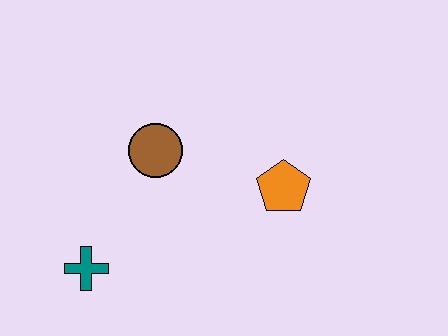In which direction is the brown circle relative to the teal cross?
The brown circle is above the teal cross.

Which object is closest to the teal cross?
The brown circle is closest to the teal cross.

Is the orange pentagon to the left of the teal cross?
No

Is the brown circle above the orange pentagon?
Yes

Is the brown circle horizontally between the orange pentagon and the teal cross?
Yes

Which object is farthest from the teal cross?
The orange pentagon is farthest from the teal cross.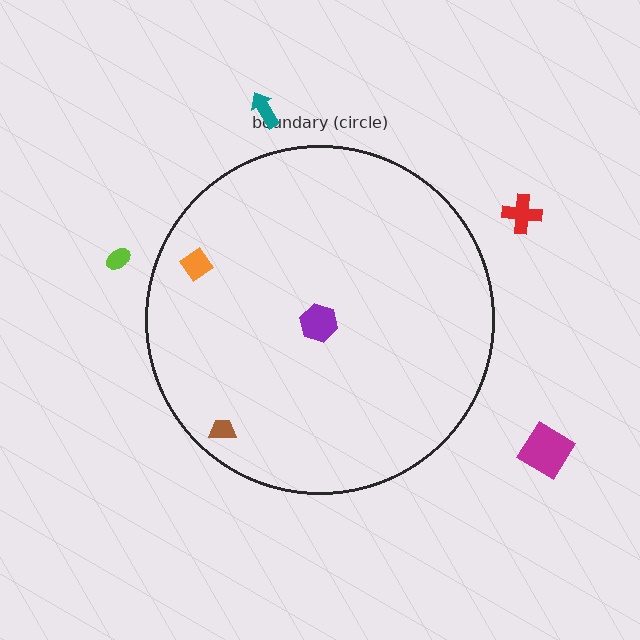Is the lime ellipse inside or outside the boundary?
Outside.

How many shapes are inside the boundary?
3 inside, 4 outside.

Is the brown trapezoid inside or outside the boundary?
Inside.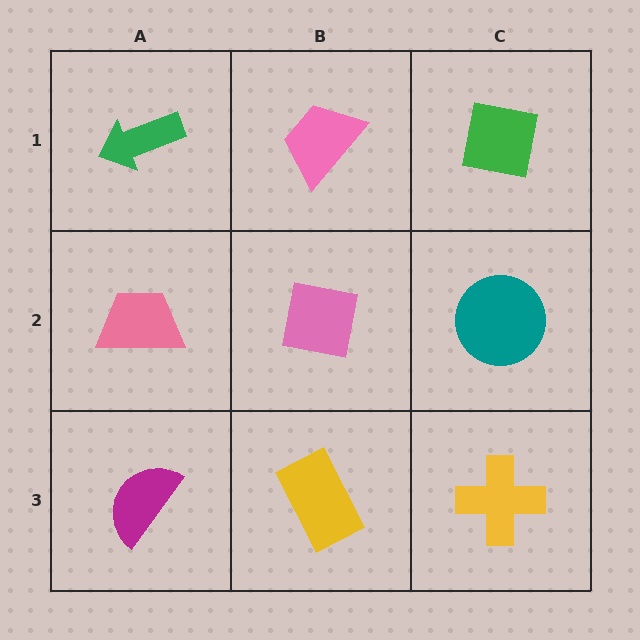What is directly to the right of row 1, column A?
A pink trapezoid.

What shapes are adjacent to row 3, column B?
A pink square (row 2, column B), a magenta semicircle (row 3, column A), a yellow cross (row 3, column C).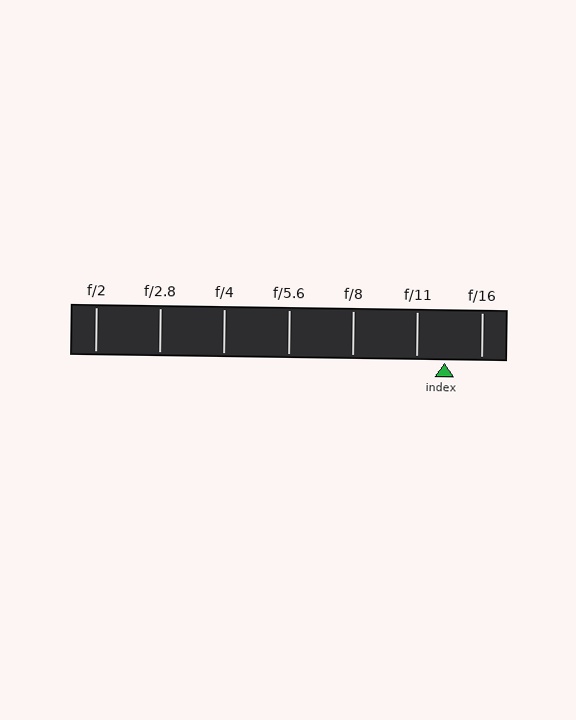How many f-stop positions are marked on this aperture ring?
There are 7 f-stop positions marked.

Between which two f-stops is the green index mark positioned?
The index mark is between f/11 and f/16.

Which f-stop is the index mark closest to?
The index mark is closest to f/11.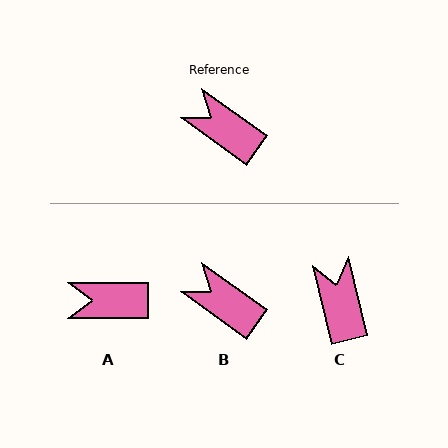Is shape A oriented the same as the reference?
No, it is off by about 36 degrees.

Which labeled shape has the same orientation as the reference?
B.